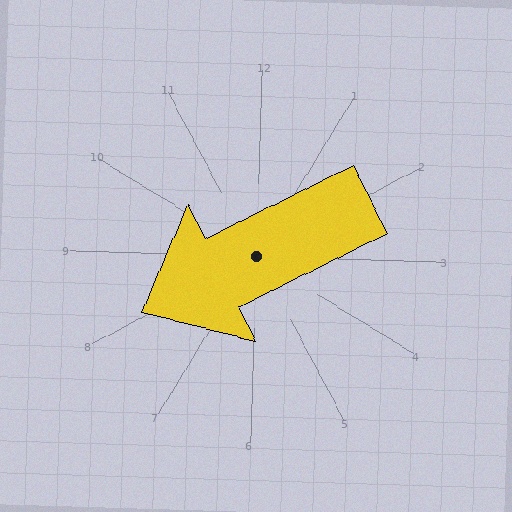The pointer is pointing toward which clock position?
Roughly 8 o'clock.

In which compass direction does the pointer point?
Southwest.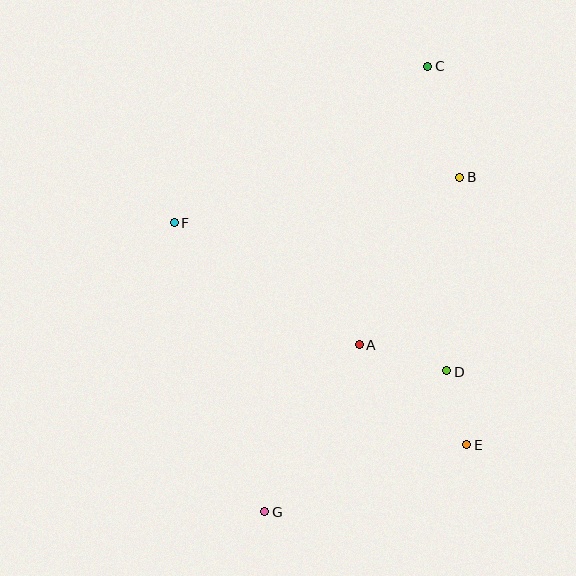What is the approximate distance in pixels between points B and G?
The distance between B and G is approximately 387 pixels.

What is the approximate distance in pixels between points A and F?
The distance between A and F is approximately 222 pixels.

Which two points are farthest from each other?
Points C and G are farthest from each other.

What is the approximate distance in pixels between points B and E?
The distance between B and E is approximately 268 pixels.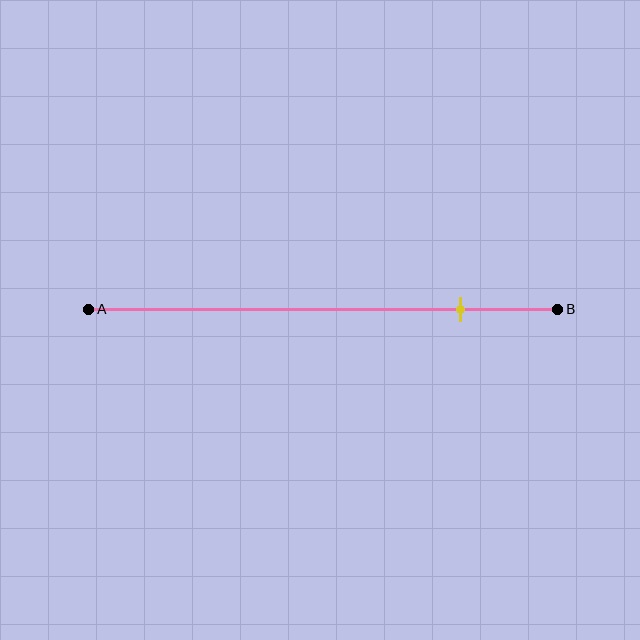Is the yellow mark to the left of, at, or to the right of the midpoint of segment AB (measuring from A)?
The yellow mark is to the right of the midpoint of segment AB.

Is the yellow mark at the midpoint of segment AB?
No, the mark is at about 80% from A, not at the 50% midpoint.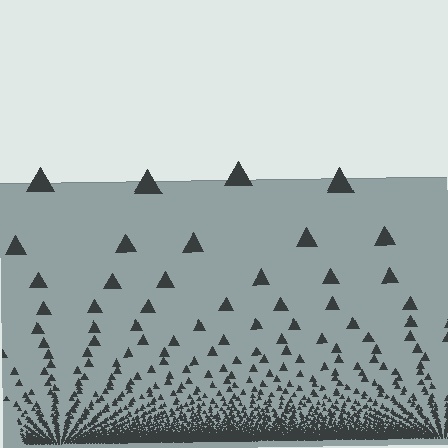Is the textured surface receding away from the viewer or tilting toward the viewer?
The surface appears to tilt toward the viewer. Texture elements get larger and sparser toward the top.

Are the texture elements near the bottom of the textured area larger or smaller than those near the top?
Smaller. The gradient is inverted — elements near the bottom are smaller and denser.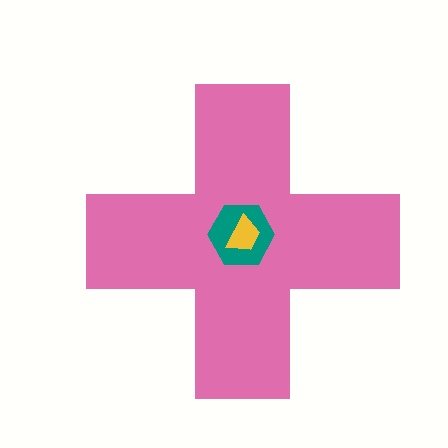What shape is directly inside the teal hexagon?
The yellow trapezoid.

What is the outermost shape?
The pink cross.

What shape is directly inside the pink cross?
The teal hexagon.